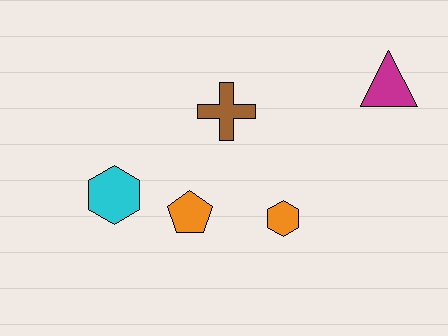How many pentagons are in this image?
There is 1 pentagon.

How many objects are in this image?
There are 5 objects.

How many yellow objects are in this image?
There are no yellow objects.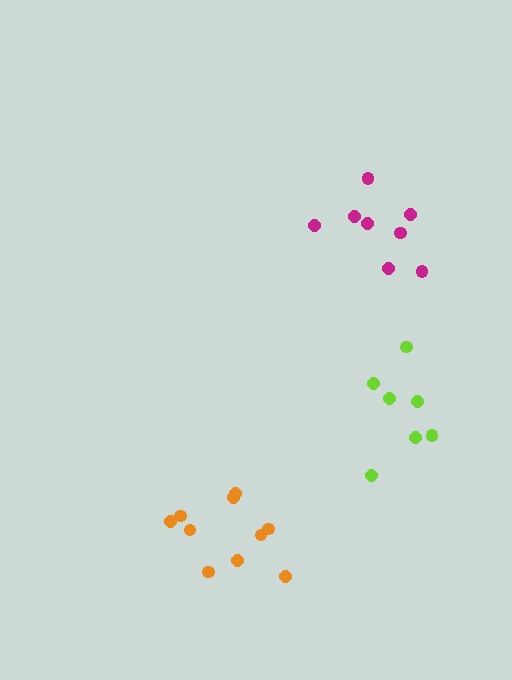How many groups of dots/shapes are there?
There are 3 groups.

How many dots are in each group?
Group 1: 10 dots, Group 2: 8 dots, Group 3: 7 dots (25 total).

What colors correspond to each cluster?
The clusters are colored: orange, magenta, lime.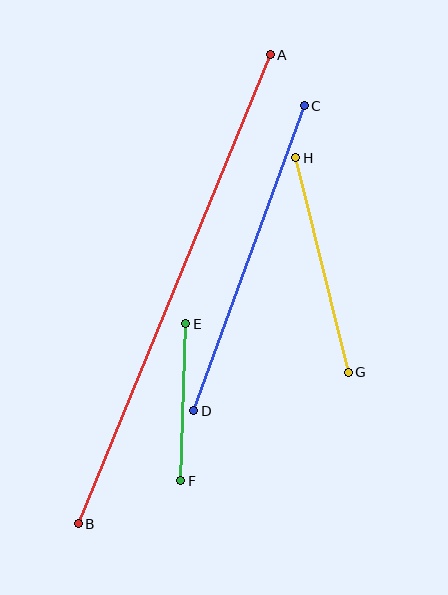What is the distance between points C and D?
The distance is approximately 324 pixels.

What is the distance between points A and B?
The distance is approximately 507 pixels.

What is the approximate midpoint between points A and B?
The midpoint is at approximately (174, 289) pixels.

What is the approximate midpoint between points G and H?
The midpoint is at approximately (322, 265) pixels.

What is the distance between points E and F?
The distance is approximately 157 pixels.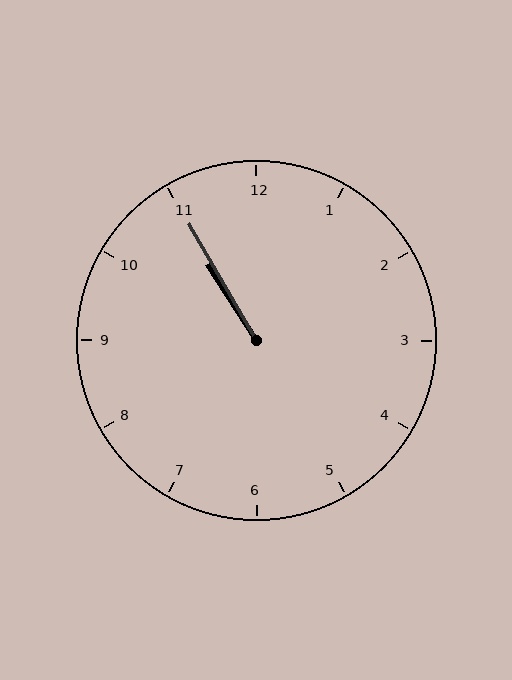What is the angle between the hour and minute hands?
Approximately 2 degrees.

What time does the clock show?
10:55.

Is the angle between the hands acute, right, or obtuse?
It is acute.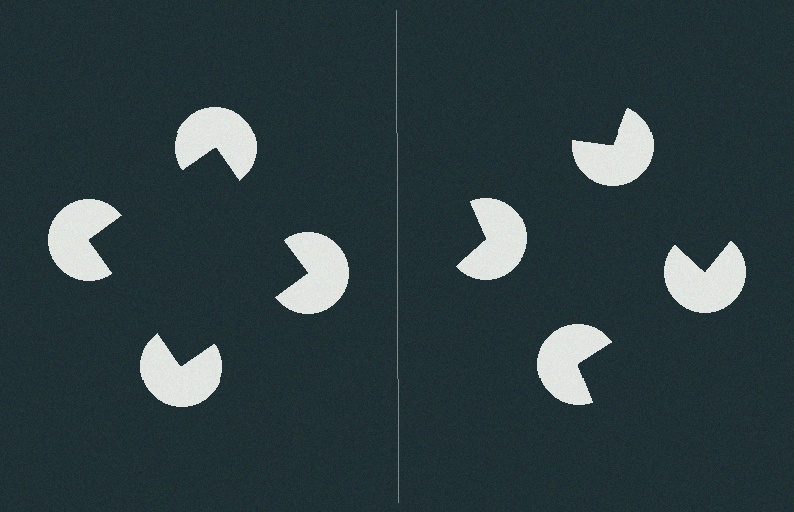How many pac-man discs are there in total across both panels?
8 — 4 on each side.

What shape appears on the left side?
An illusory square.